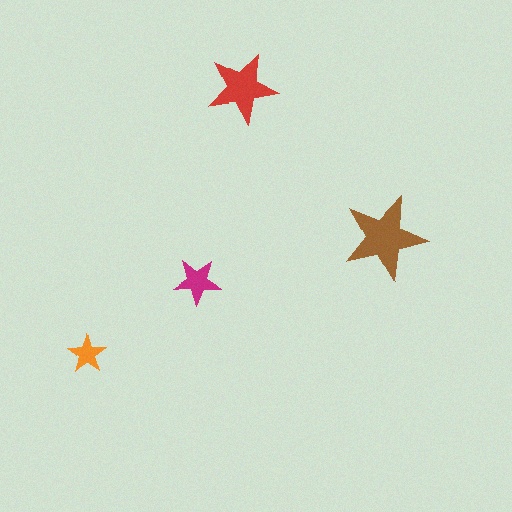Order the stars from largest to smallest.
the brown one, the red one, the magenta one, the orange one.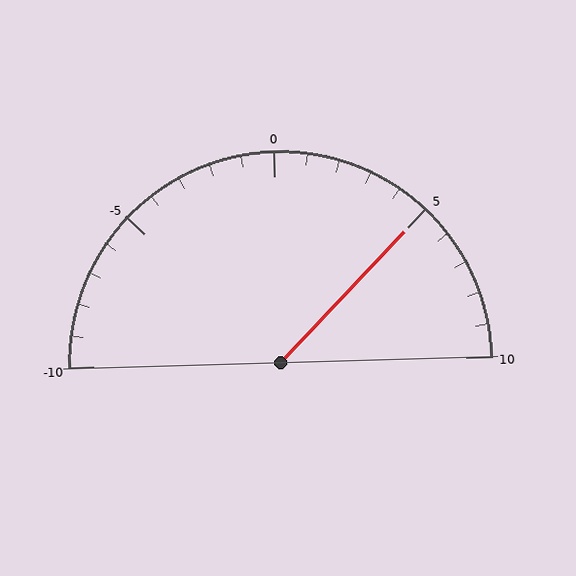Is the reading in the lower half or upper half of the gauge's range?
The reading is in the upper half of the range (-10 to 10).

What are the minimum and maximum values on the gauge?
The gauge ranges from -10 to 10.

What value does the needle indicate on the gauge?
The needle indicates approximately 5.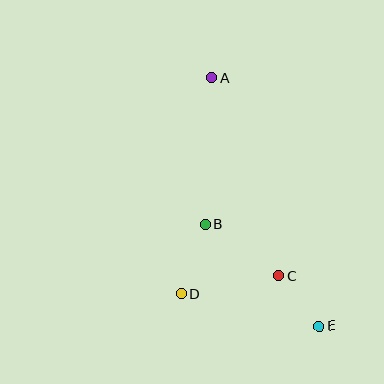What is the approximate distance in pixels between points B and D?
The distance between B and D is approximately 74 pixels.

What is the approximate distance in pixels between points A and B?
The distance between A and B is approximately 146 pixels.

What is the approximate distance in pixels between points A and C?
The distance between A and C is approximately 209 pixels.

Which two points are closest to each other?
Points C and E are closest to each other.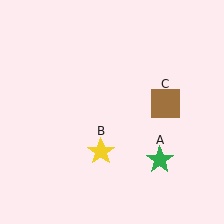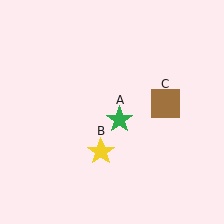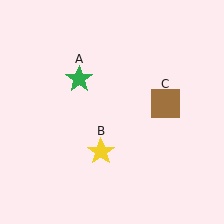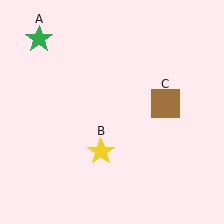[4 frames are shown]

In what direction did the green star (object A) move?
The green star (object A) moved up and to the left.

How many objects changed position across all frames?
1 object changed position: green star (object A).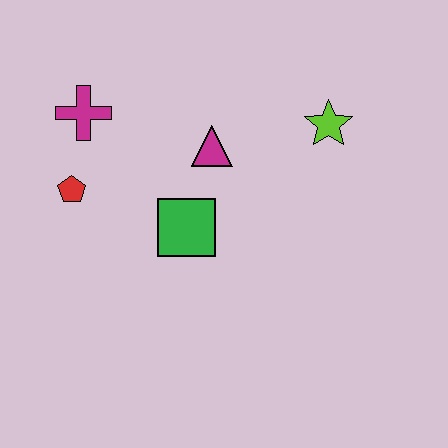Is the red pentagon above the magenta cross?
No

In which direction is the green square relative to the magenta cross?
The green square is below the magenta cross.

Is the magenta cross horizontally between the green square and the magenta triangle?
No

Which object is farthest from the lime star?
The red pentagon is farthest from the lime star.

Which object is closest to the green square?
The magenta triangle is closest to the green square.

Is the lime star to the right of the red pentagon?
Yes